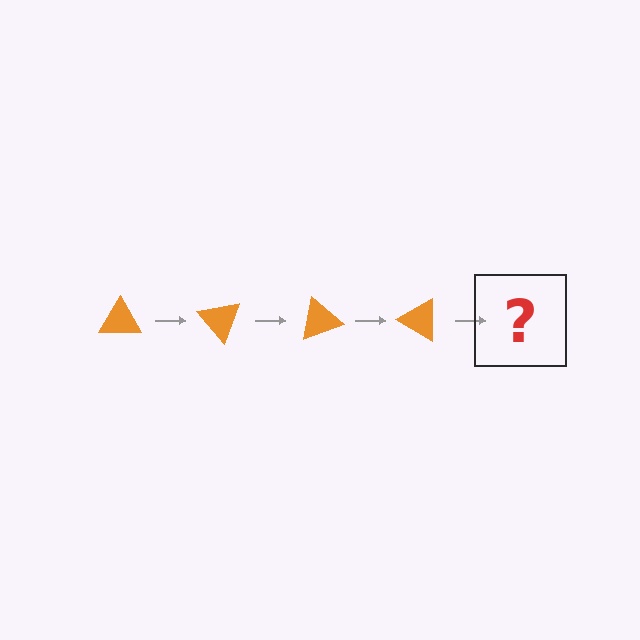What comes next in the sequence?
The next element should be an orange triangle rotated 200 degrees.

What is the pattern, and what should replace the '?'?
The pattern is that the triangle rotates 50 degrees each step. The '?' should be an orange triangle rotated 200 degrees.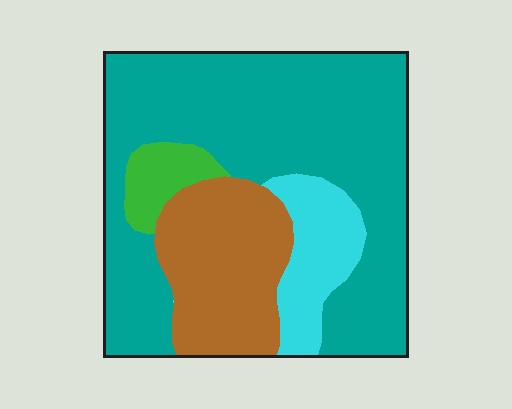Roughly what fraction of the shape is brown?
Brown takes up about one fifth (1/5) of the shape.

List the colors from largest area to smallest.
From largest to smallest: teal, brown, cyan, green.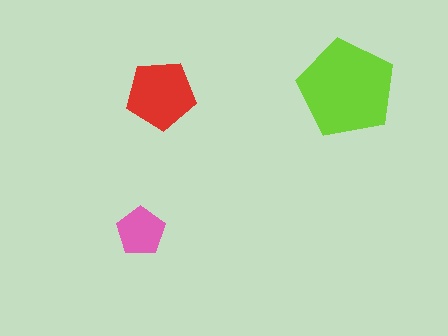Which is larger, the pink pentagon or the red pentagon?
The red one.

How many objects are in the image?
There are 3 objects in the image.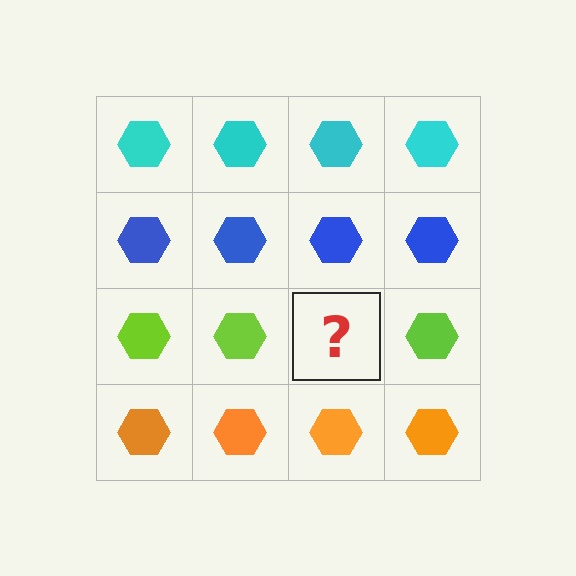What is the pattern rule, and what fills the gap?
The rule is that each row has a consistent color. The gap should be filled with a lime hexagon.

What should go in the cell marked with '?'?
The missing cell should contain a lime hexagon.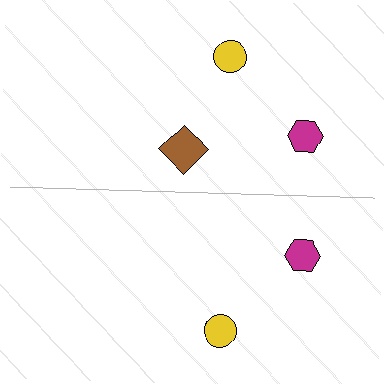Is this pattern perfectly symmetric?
No, the pattern is not perfectly symmetric. A brown diamond is missing from the bottom side.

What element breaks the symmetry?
A brown diamond is missing from the bottom side.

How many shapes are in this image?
There are 5 shapes in this image.